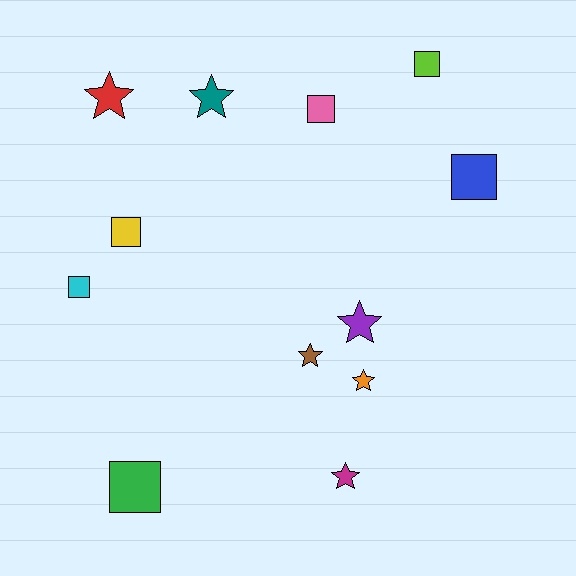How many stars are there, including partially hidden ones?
There are 6 stars.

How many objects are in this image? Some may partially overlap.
There are 12 objects.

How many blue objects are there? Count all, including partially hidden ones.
There is 1 blue object.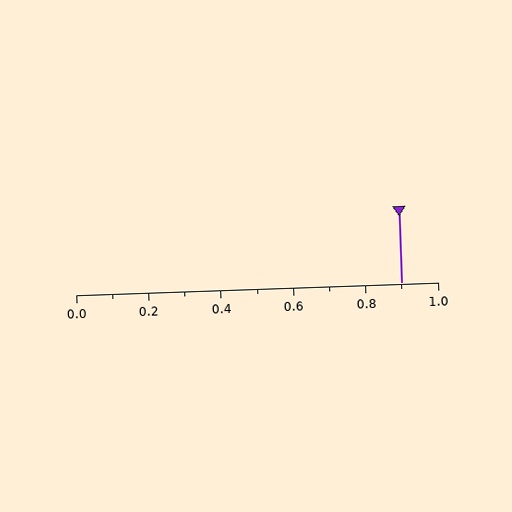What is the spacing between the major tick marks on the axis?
The major ticks are spaced 0.2 apart.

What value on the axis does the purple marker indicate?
The marker indicates approximately 0.9.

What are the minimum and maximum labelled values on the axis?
The axis runs from 0.0 to 1.0.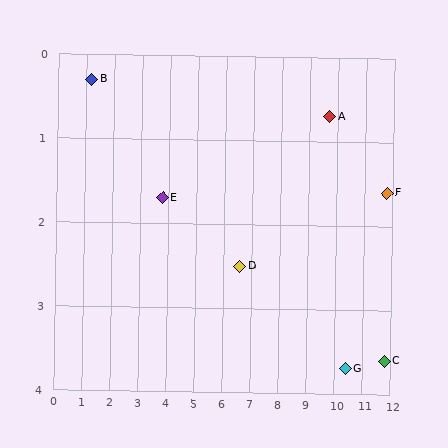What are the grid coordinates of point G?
Point G is at approximately (10.4, 3.7).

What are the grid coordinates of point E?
Point E is at approximately (3.8, 1.7).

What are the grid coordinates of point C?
Point C is at approximately (11.8, 3.6).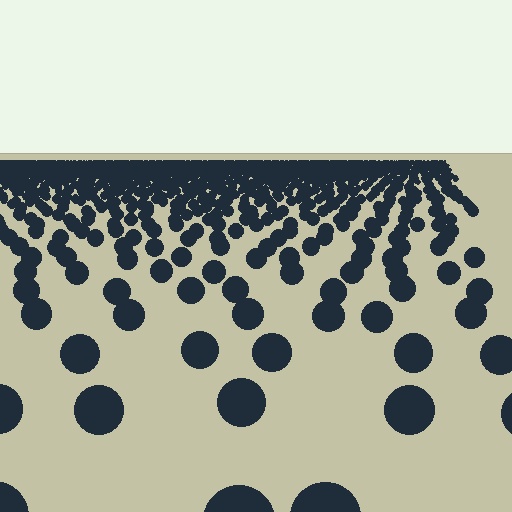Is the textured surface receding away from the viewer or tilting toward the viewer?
The surface is receding away from the viewer. Texture elements get smaller and denser toward the top.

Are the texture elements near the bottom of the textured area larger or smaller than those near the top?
Larger. Near the bottom, elements are closer to the viewer and appear at a bigger on-screen size.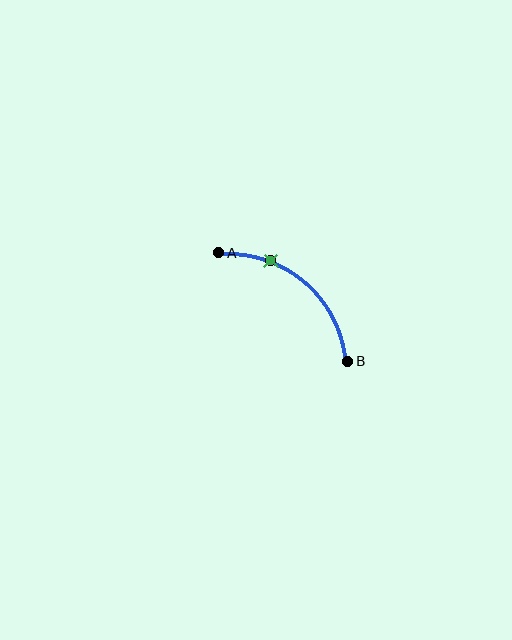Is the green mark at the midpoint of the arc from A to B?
No. The green mark lies on the arc but is closer to endpoint A. The arc midpoint would be at the point on the curve equidistant along the arc from both A and B.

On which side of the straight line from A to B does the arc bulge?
The arc bulges above and to the right of the straight line connecting A and B.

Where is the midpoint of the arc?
The arc midpoint is the point on the curve farthest from the straight line joining A and B. It sits above and to the right of that line.